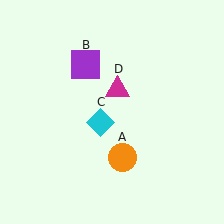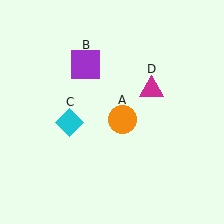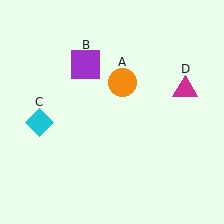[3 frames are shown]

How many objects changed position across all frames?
3 objects changed position: orange circle (object A), cyan diamond (object C), magenta triangle (object D).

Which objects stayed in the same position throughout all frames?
Purple square (object B) remained stationary.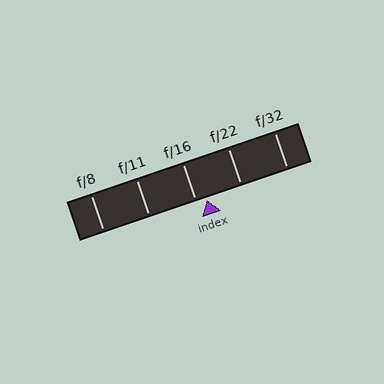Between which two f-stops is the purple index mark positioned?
The index mark is between f/16 and f/22.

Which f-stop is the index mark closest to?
The index mark is closest to f/16.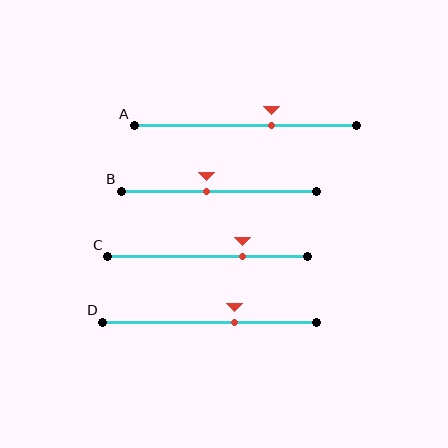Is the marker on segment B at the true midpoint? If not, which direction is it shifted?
No, the marker on segment B is shifted to the left by about 7% of the segment length.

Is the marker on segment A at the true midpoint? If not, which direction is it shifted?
No, the marker on segment A is shifted to the right by about 12% of the segment length.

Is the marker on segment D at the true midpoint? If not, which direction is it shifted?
No, the marker on segment D is shifted to the right by about 12% of the segment length.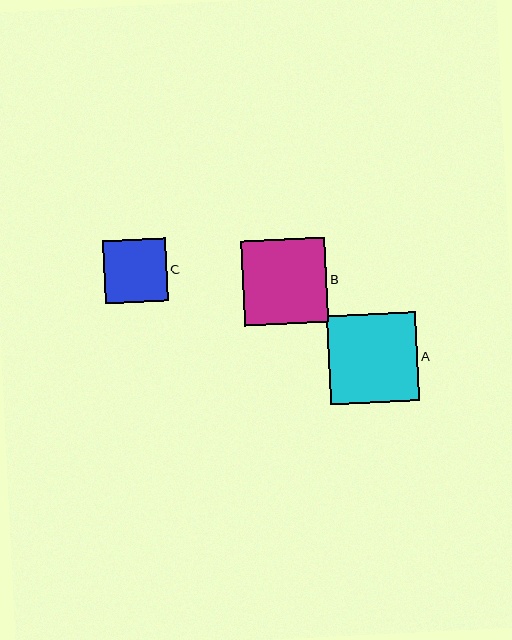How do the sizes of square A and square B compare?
Square A and square B are approximately the same size.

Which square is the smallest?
Square C is the smallest with a size of approximately 63 pixels.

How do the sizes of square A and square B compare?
Square A and square B are approximately the same size.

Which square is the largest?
Square A is the largest with a size of approximately 89 pixels.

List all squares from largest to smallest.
From largest to smallest: A, B, C.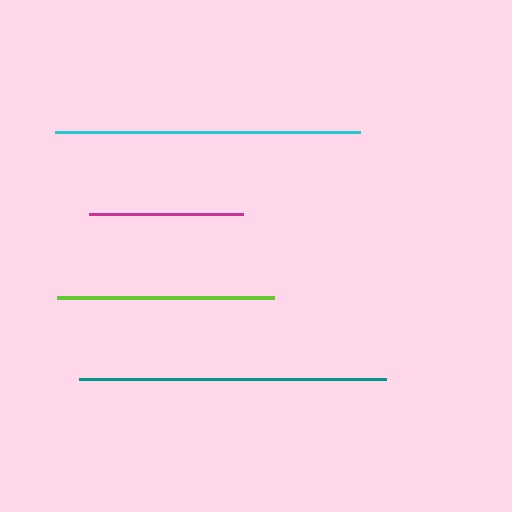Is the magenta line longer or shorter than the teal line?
The teal line is longer than the magenta line.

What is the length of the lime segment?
The lime segment is approximately 217 pixels long.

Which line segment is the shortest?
The magenta line is the shortest at approximately 154 pixels.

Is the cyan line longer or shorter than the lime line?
The cyan line is longer than the lime line.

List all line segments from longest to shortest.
From longest to shortest: teal, cyan, lime, magenta.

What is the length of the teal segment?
The teal segment is approximately 308 pixels long.